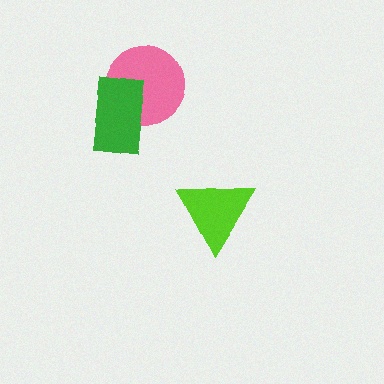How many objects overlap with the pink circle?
1 object overlaps with the pink circle.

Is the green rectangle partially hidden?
No, no other shape covers it.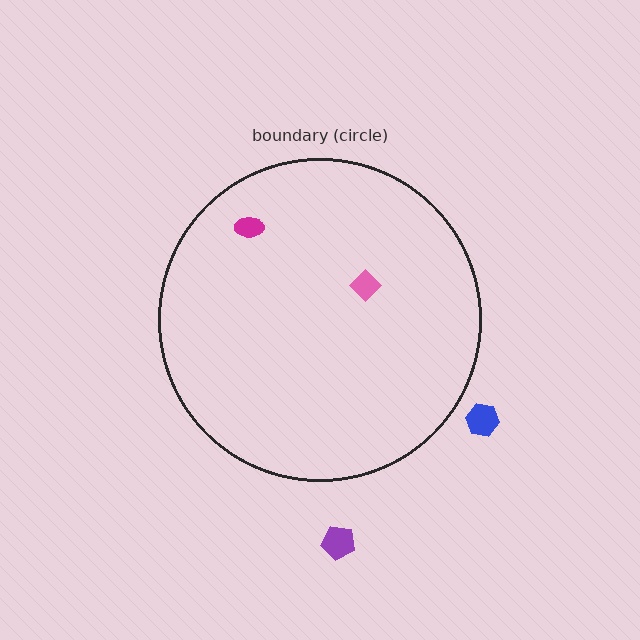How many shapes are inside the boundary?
2 inside, 2 outside.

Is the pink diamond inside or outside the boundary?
Inside.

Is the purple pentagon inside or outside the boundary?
Outside.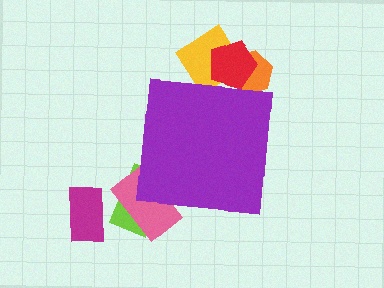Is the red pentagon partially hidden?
Yes, the red pentagon is partially hidden behind the purple square.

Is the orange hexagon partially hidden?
Yes, the orange hexagon is partially hidden behind the purple square.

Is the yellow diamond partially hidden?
Yes, the yellow diamond is partially hidden behind the purple square.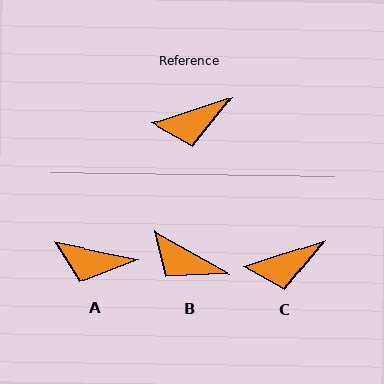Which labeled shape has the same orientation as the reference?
C.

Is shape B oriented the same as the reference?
No, it is off by about 48 degrees.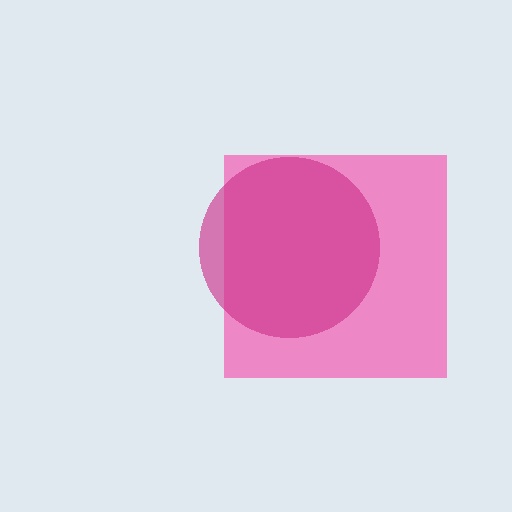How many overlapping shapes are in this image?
There are 2 overlapping shapes in the image.